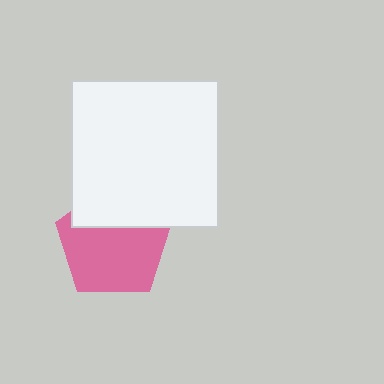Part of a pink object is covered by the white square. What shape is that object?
It is a pentagon.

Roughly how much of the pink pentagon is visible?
Most of it is visible (roughly 68%).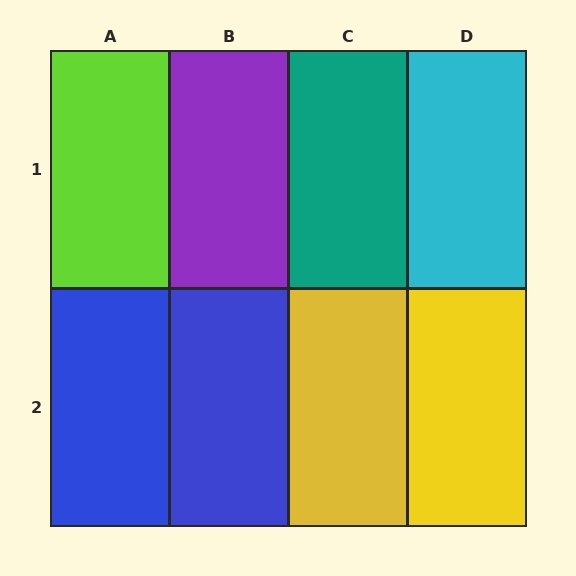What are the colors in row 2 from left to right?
Blue, blue, yellow, yellow.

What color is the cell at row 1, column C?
Teal.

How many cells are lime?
1 cell is lime.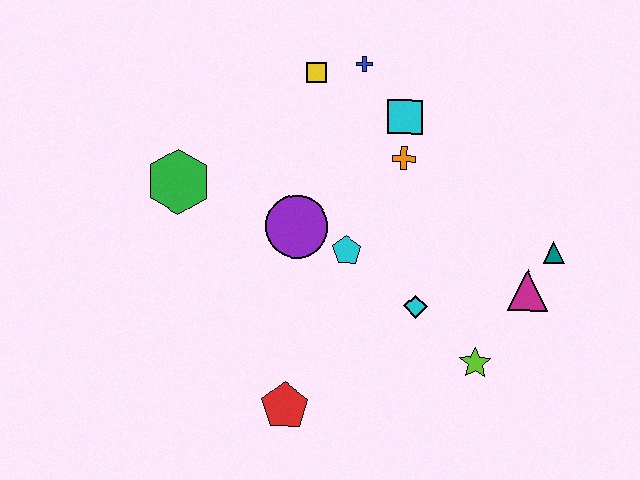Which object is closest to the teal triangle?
The magenta triangle is closest to the teal triangle.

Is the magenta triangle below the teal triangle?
Yes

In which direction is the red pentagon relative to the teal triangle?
The red pentagon is to the left of the teal triangle.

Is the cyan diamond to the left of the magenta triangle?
Yes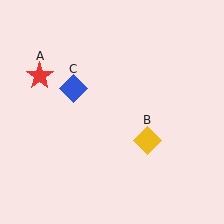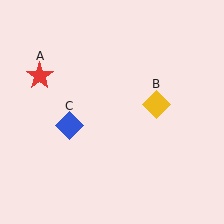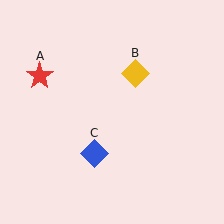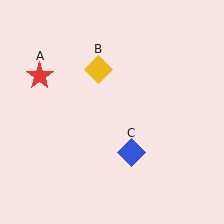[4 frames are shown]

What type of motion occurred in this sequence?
The yellow diamond (object B), blue diamond (object C) rotated counterclockwise around the center of the scene.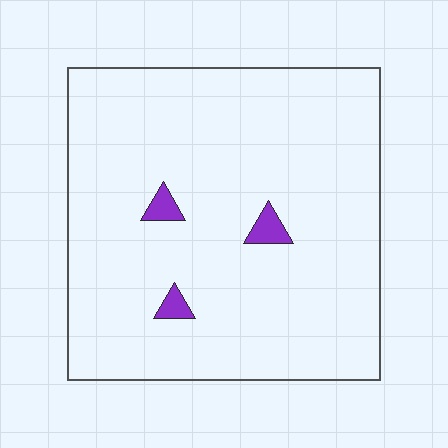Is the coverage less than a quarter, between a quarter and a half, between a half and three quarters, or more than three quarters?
Less than a quarter.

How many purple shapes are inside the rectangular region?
3.